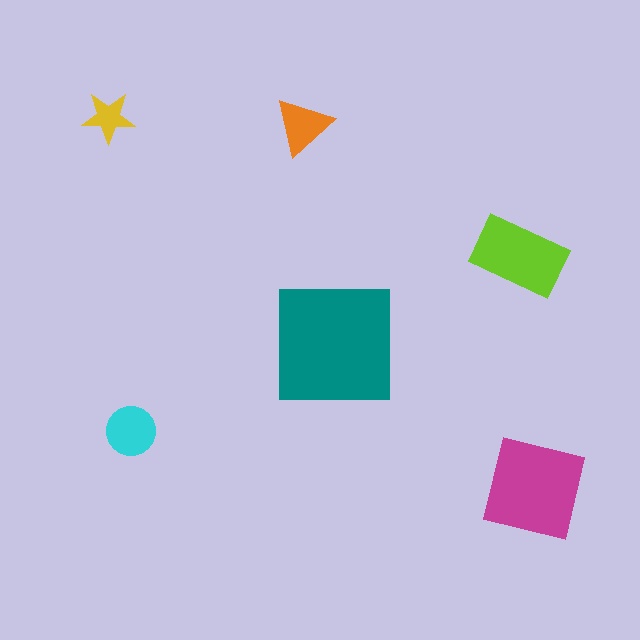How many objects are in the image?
There are 6 objects in the image.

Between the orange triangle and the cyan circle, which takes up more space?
The cyan circle.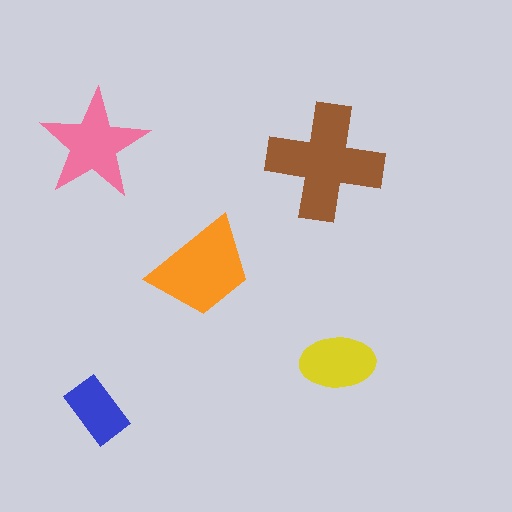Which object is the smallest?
The blue rectangle.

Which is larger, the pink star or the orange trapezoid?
The orange trapezoid.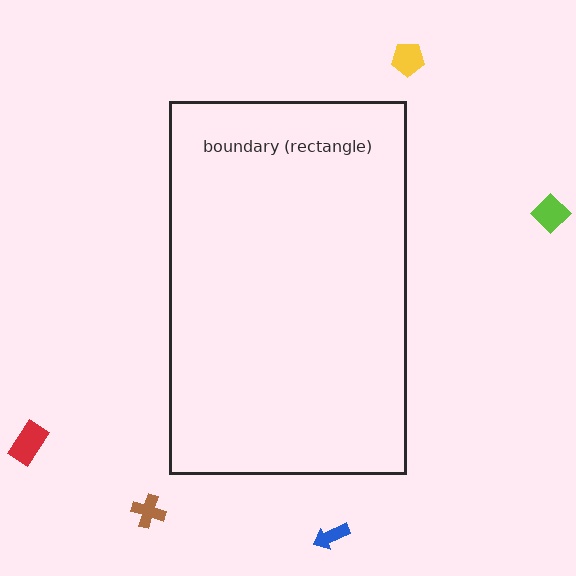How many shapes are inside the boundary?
0 inside, 5 outside.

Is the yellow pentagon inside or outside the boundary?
Outside.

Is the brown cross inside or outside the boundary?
Outside.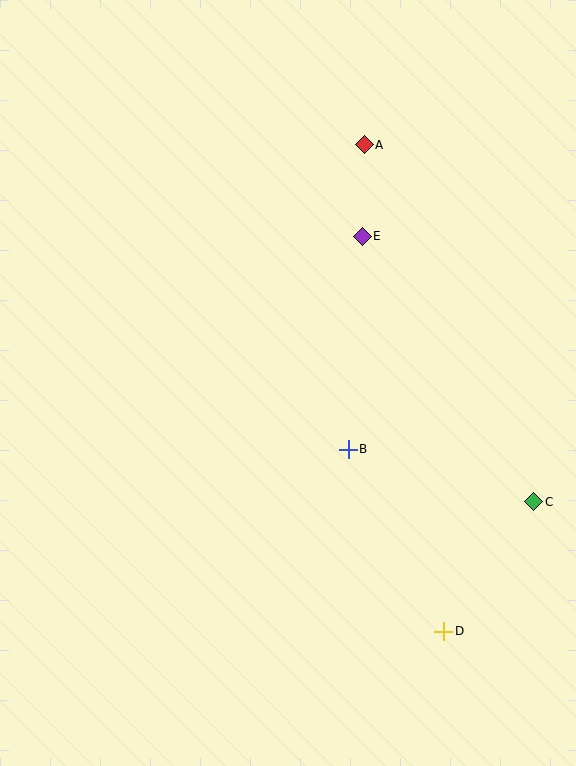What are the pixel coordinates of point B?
Point B is at (348, 449).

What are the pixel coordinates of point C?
Point C is at (534, 502).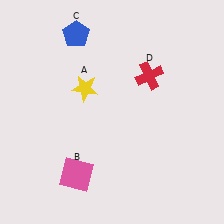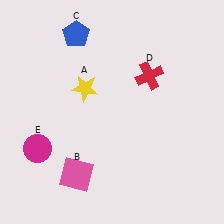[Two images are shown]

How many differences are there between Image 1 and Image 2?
There is 1 difference between the two images.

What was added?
A magenta circle (E) was added in Image 2.